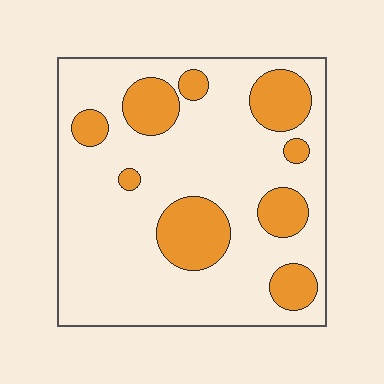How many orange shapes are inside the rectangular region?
9.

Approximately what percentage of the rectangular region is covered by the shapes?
Approximately 25%.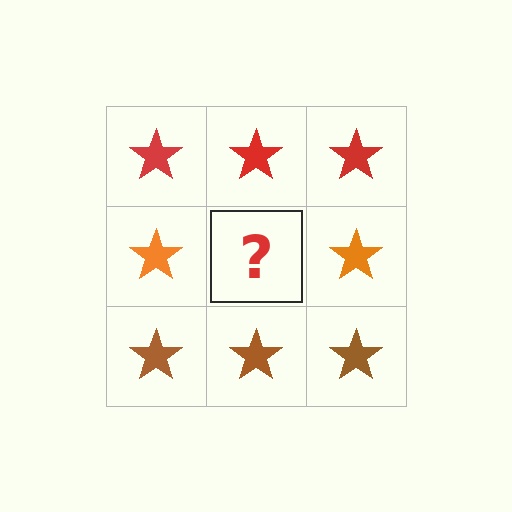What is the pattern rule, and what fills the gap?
The rule is that each row has a consistent color. The gap should be filled with an orange star.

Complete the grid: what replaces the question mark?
The question mark should be replaced with an orange star.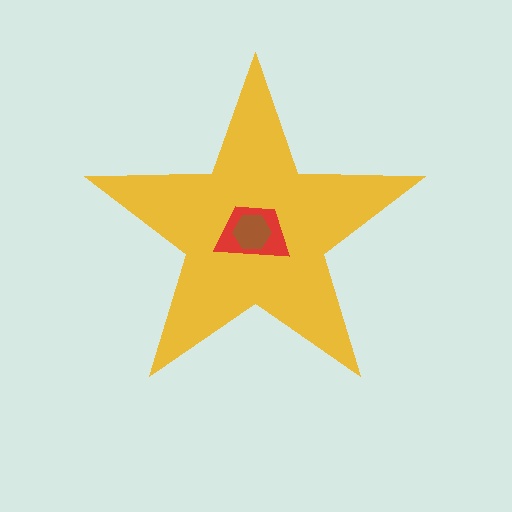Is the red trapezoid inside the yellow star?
Yes.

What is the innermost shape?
The brown hexagon.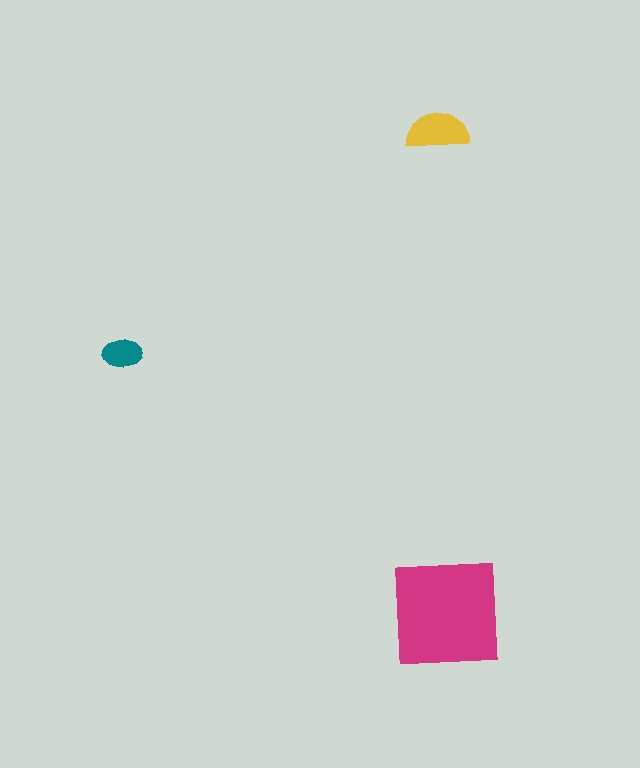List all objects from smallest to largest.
The teal ellipse, the yellow semicircle, the magenta square.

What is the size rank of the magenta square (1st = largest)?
1st.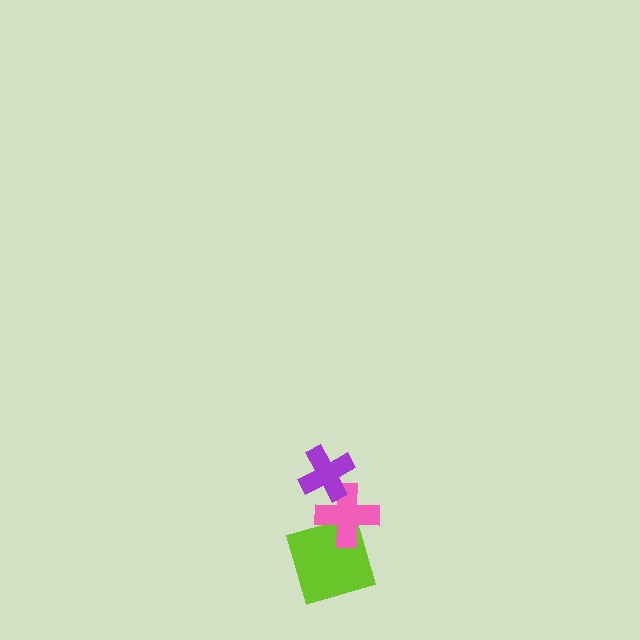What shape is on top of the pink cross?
The purple cross is on top of the pink cross.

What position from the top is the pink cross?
The pink cross is 2nd from the top.